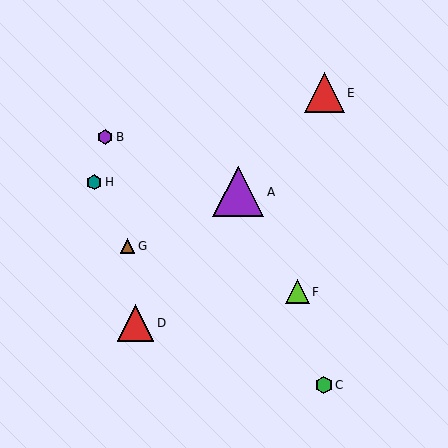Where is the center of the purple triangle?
The center of the purple triangle is at (238, 192).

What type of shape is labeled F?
Shape F is a lime triangle.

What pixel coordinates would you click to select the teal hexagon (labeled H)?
Click at (94, 182) to select the teal hexagon H.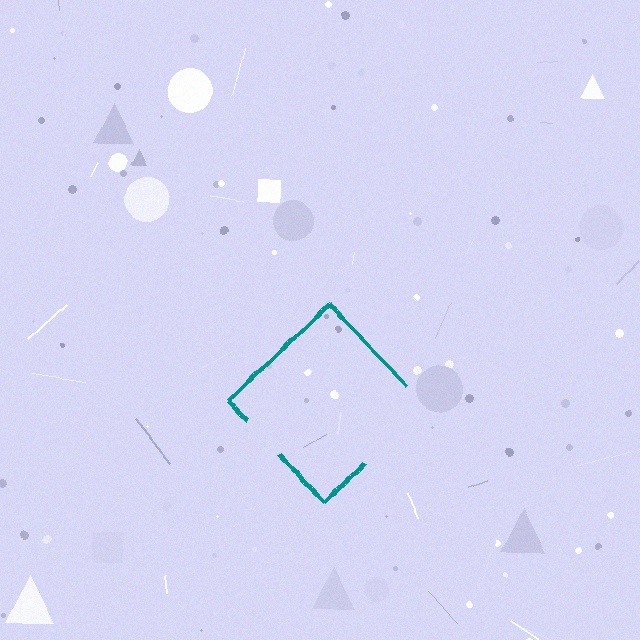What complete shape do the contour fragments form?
The contour fragments form a diamond.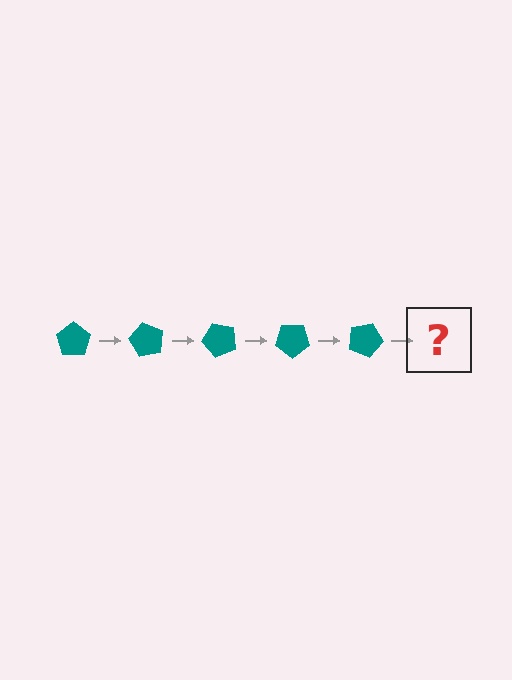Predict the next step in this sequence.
The next step is a teal pentagon rotated 300 degrees.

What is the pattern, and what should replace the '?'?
The pattern is that the pentagon rotates 60 degrees each step. The '?' should be a teal pentagon rotated 300 degrees.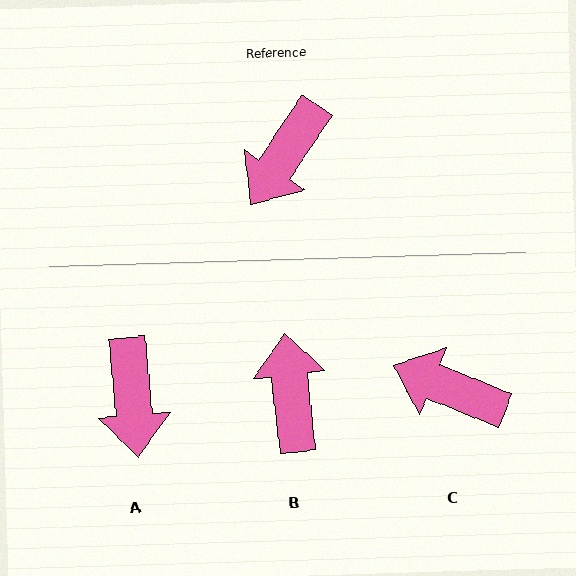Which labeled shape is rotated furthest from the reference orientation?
B, about 140 degrees away.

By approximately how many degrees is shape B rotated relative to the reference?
Approximately 140 degrees clockwise.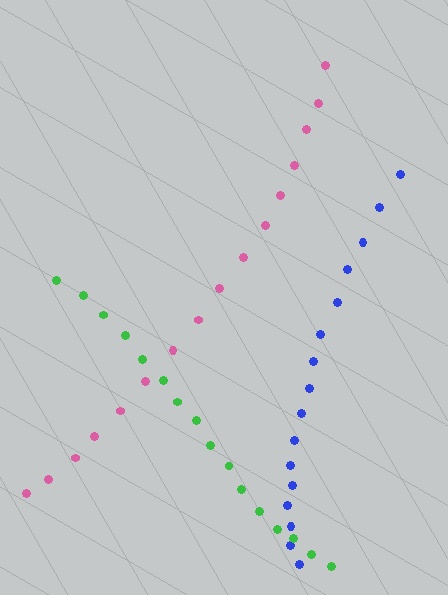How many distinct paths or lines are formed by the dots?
There are 3 distinct paths.